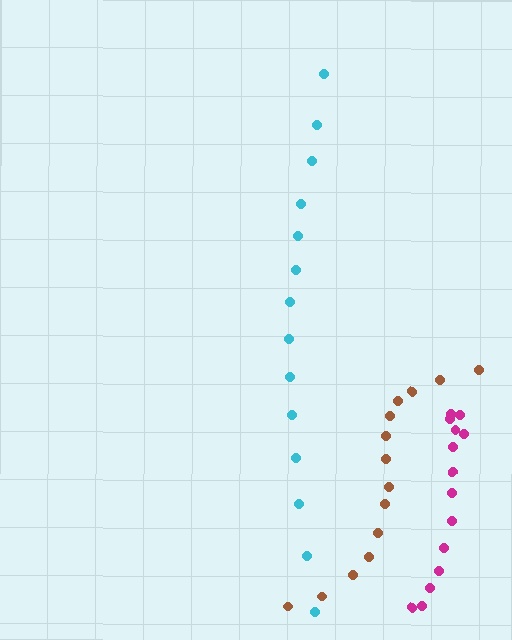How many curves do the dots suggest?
There are 3 distinct paths.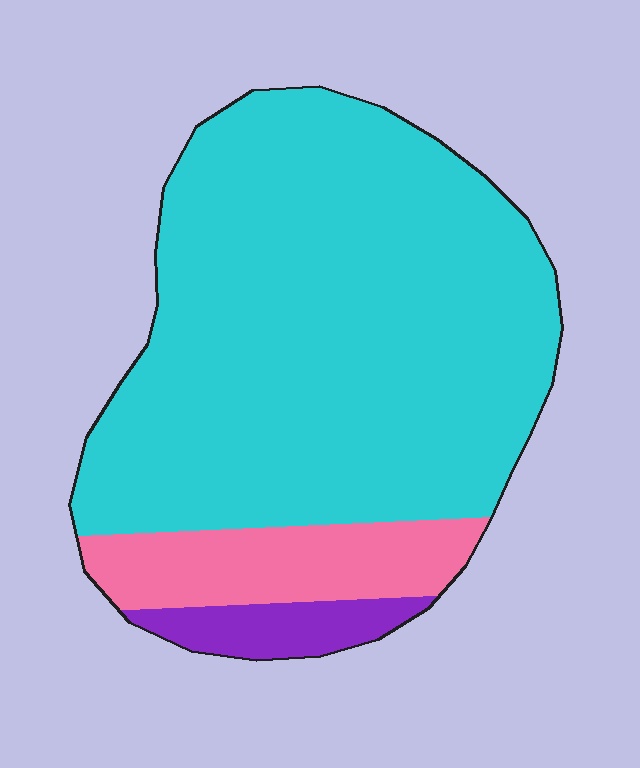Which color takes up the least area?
Purple, at roughly 5%.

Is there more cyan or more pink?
Cyan.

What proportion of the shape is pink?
Pink covers about 15% of the shape.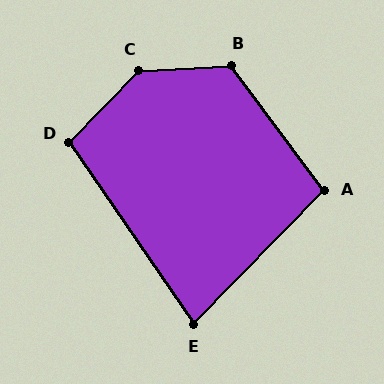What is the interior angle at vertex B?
Approximately 124 degrees (obtuse).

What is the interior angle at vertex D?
Approximately 101 degrees (obtuse).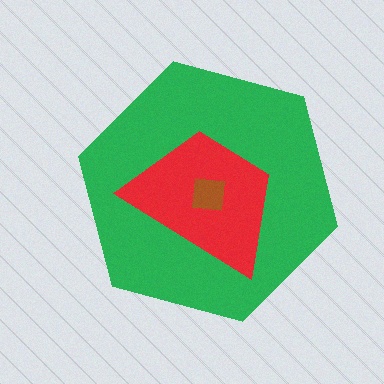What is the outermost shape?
The green hexagon.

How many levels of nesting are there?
3.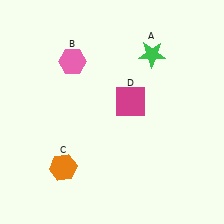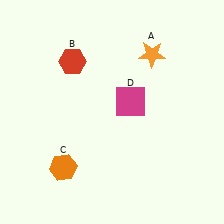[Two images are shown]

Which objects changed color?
A changed from green to orange. B changed from pink to red.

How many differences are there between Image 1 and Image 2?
There are 2 differences between the two images.